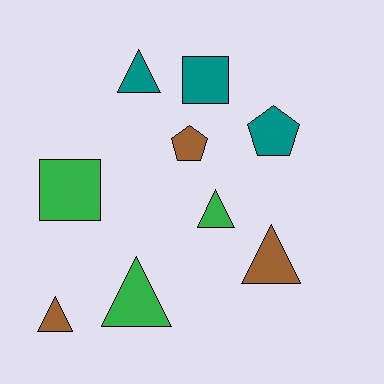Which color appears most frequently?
Green, with 3 objects.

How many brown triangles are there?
There are 2 brown triangles.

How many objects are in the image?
There are 9 objects.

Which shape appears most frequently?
Triangle, with 5 objects.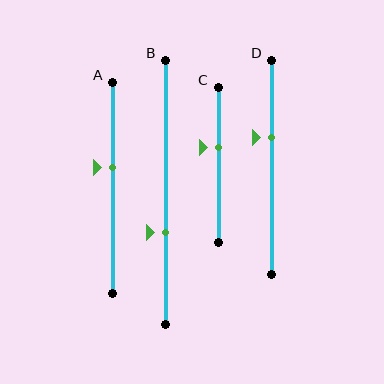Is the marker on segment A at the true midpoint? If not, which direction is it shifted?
No, the marker on segment A is shifted upward by about 10% of the segment length.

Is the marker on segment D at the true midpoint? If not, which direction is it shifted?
No, the marker on segment D is shifted upward by about 14% of the segment length.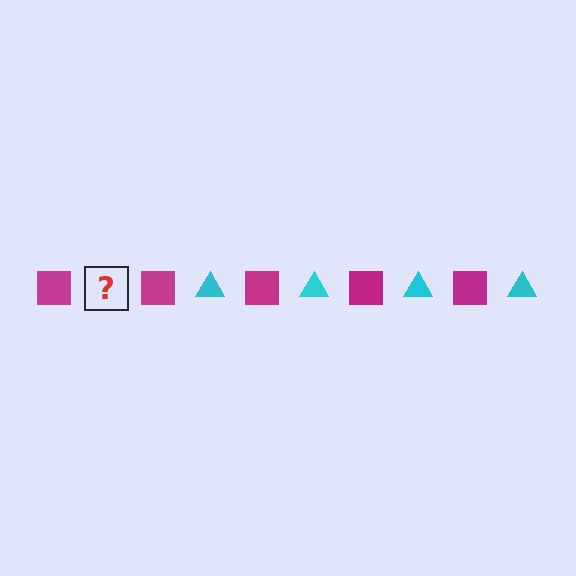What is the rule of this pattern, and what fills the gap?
The rule is that the pattern alternates between magenta square and cyan triangle. The gap should be filled with a cyan triangle.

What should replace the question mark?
The question mark should be replaced with a cyan triangle.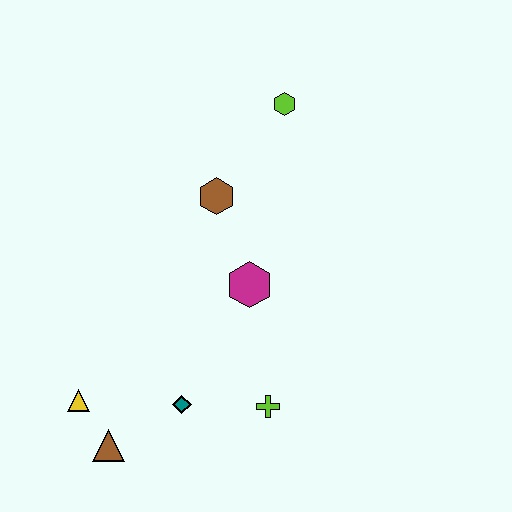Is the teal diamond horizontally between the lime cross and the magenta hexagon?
No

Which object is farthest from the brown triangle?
The lime hexagon is farthest from the brown triangle.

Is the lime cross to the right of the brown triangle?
Yes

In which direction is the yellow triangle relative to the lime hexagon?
The yellow triangle is below the lime hexagon.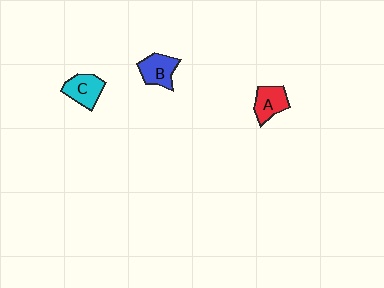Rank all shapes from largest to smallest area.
From largest to smallest: B (blue), C (cyan), A (red).